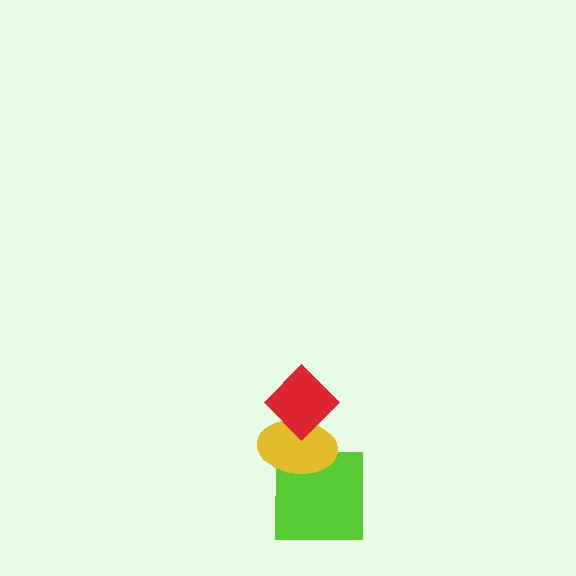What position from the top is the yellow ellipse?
The yellow ellipse is 2nd from the top.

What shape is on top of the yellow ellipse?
The red diamond is on top of the yellow ellipse.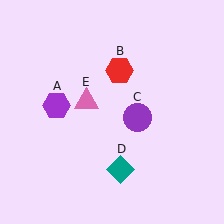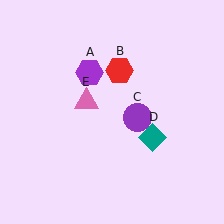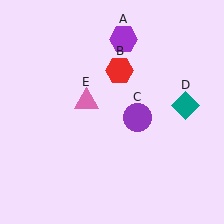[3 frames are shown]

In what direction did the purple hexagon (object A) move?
The purple hexagon (object A) moved up and to the right.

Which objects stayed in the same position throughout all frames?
Red hexagon (object B) and purple circle (object C) and pink triangle (object E) remained stationary.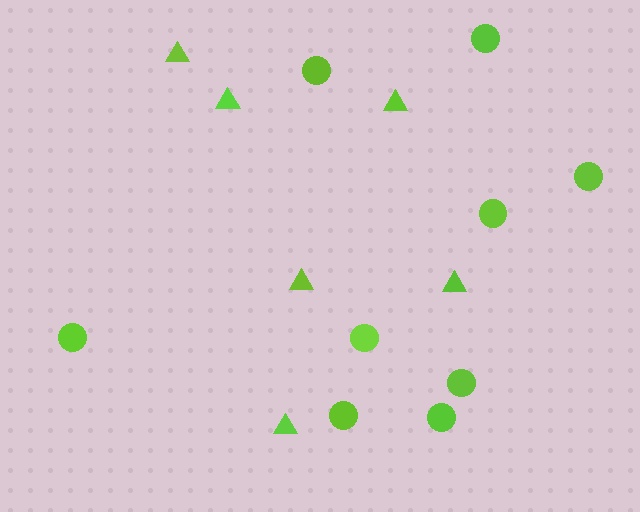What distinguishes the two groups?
There are 2 groups: one group of triangles (6) and one group of circles (9).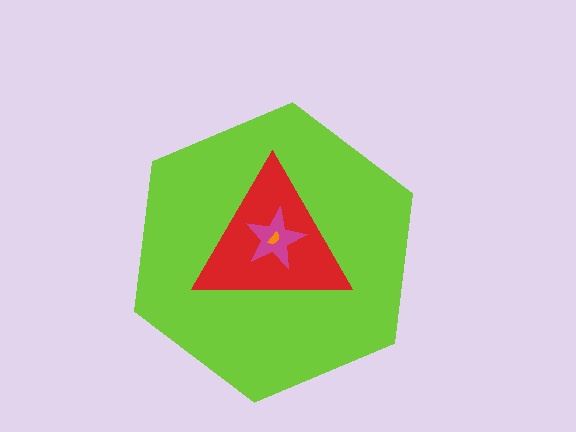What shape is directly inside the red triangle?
The magenta star.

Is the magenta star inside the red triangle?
Yes.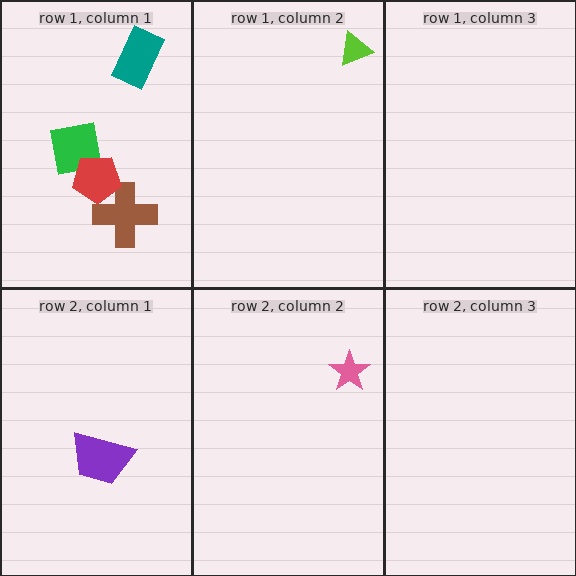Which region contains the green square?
The row 1, column 1 region.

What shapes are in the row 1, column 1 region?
The teal rectangle, the green square, the brown cross, the red pentagon.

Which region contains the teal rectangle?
The row 1, column 1 region.